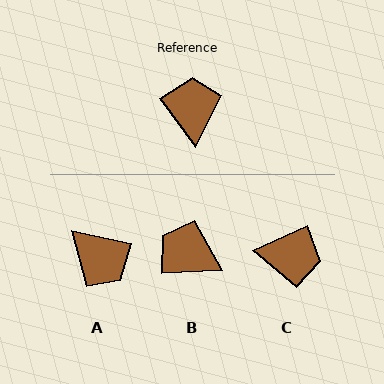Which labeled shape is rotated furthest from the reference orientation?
A, about 139 degrees away.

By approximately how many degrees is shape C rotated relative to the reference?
Approximately 102 degrees clockwise.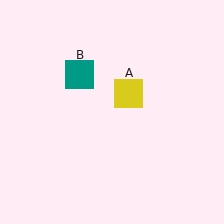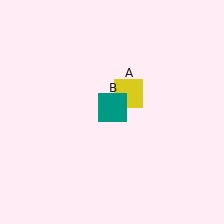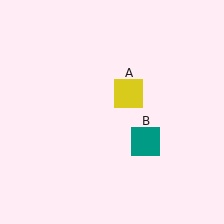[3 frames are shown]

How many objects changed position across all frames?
1 object changed position: teal square (object B).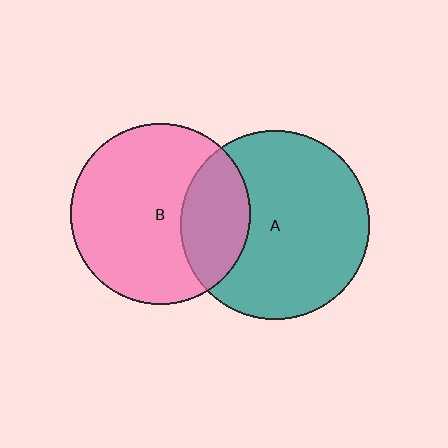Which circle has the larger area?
Circle A (teal).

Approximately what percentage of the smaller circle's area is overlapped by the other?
Approximately 30%.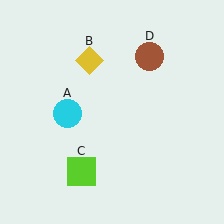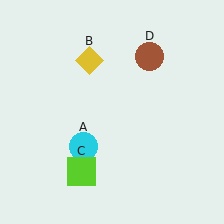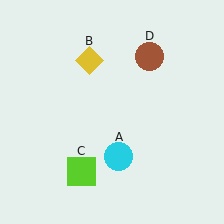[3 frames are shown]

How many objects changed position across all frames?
1 object changed position: cyan circle (object A).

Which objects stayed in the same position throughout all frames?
Yellow diamond (object B) and lime square (object C) and brown circle (object D) remained stationary.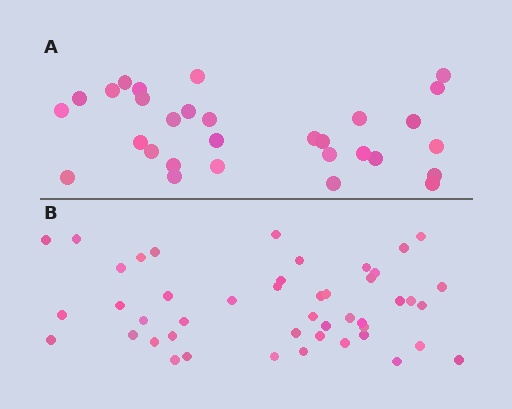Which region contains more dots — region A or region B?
Region B (the bottom region) has more dots.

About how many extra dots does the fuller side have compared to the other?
Region B has approximately 15 more dots than region A.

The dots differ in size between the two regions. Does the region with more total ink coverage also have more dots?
No. Region A has more total ink coverage because its dots are larger, but region B actually contains more individual dots. Total area can be misleading — the number of items is what matters here.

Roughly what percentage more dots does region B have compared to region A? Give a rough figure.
About 55% more.